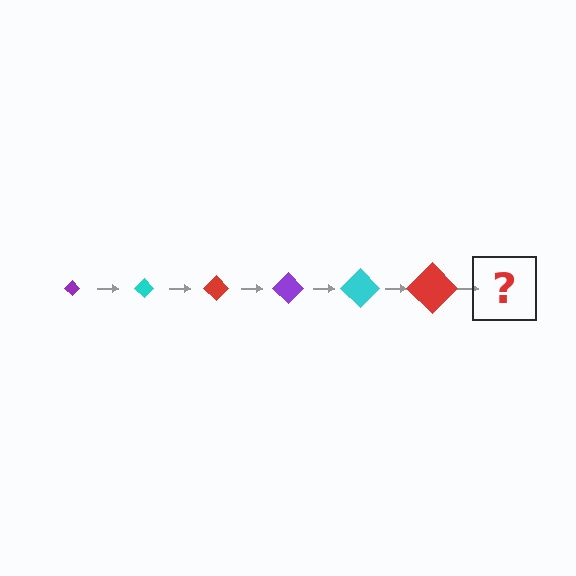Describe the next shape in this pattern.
It should be a purple diamond, larger than the previous one.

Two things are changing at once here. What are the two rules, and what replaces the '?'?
The two rules are that the diamond grows larger each step and the color cycles through purple, cyan, and red. The '?' should be a purple diamond, larger than the previous one.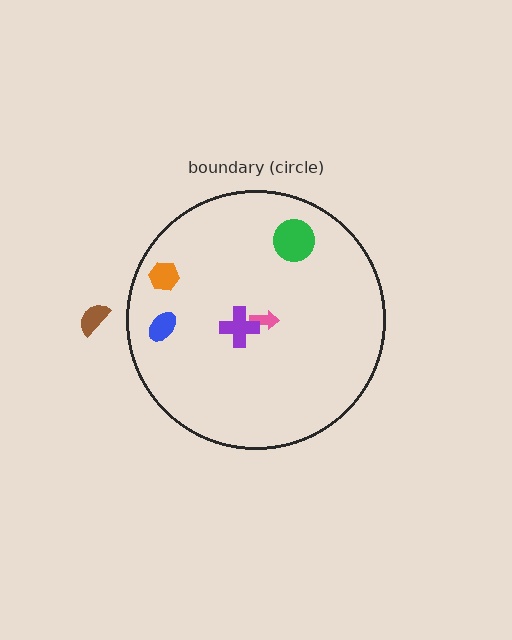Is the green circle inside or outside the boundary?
Inside.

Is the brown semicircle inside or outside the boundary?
Outside.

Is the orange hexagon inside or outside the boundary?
Inside.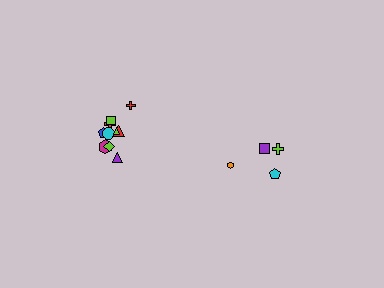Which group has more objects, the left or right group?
The left group.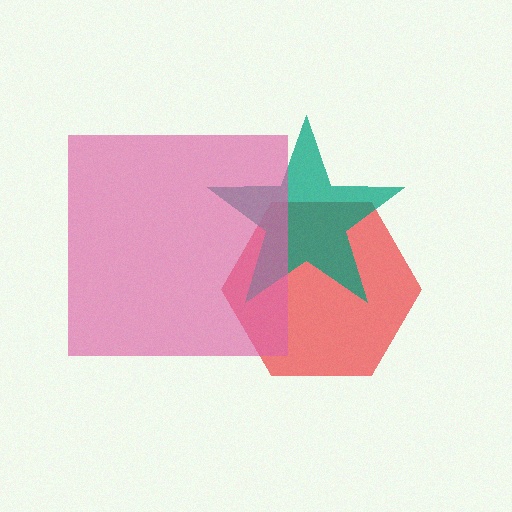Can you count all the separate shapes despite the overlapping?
Yes, there are 3 separate shapes.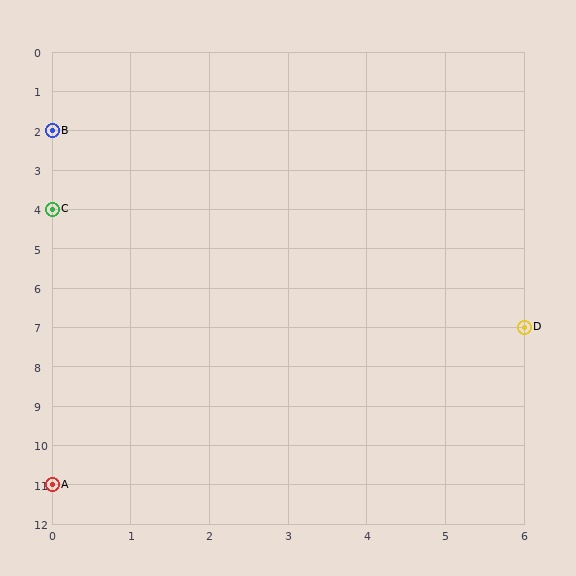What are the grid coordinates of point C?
Point C is at grid coordinates (0, 4).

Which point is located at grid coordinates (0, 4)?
Point C is at (0, 4).